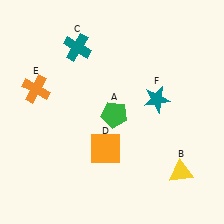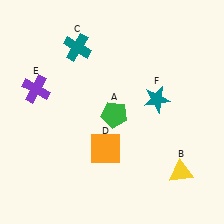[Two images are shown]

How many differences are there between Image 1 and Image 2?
There is 1 difference between the two images.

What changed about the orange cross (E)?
In Image 1, E is orange. In Image 2, it changed to purple.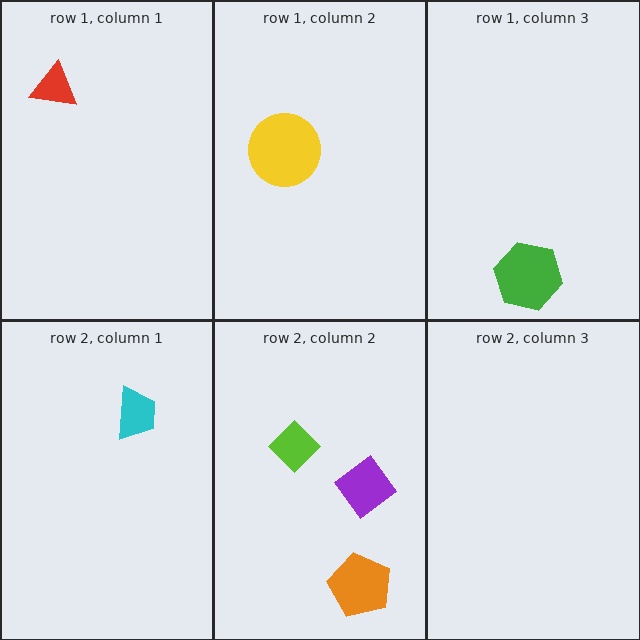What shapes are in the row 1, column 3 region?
The green hexagon.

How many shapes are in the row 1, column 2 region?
1.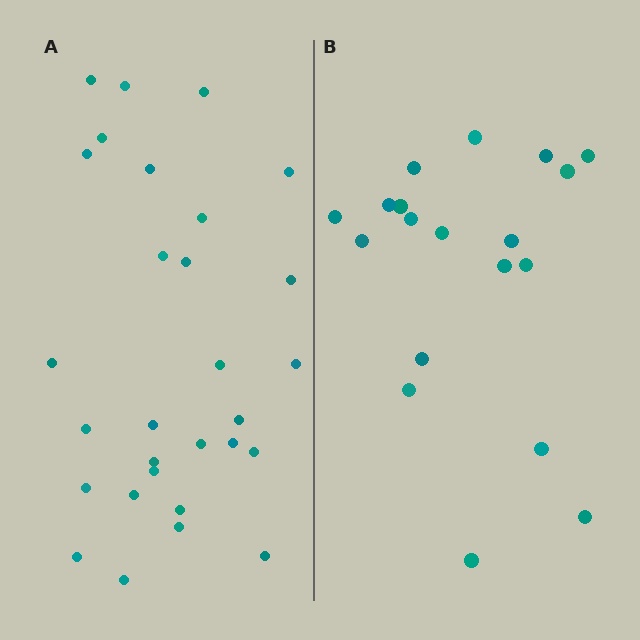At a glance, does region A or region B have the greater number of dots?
Region A (the left region) has more dots.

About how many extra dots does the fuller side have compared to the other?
Region A has roughly 10 or so more dots than region B.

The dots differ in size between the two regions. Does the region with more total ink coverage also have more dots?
No. Region B has more total ink coverage because its dots are larger, but region A actually contains more individual dots. Total area can be misleading — the number of items is what matters here.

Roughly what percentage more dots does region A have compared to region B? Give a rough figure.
About 55% more.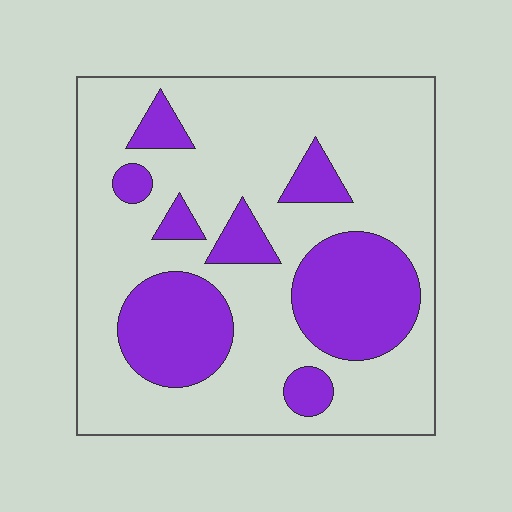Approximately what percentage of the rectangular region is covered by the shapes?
Approximately 30%.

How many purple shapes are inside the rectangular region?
8.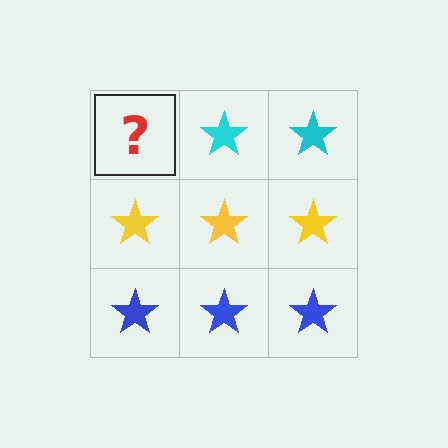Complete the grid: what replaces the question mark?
The question mark should be replaced with a cyan star.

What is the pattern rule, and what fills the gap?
The rule is that each row has a consistent color. The gap should be filled with a cyan star.